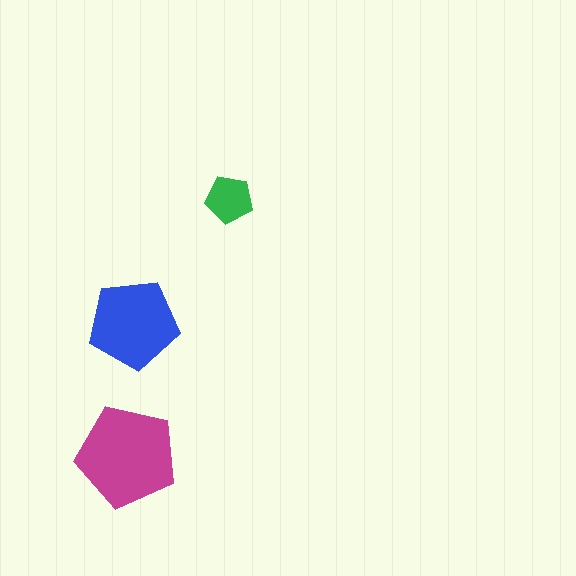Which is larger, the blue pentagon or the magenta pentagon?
The magenta one.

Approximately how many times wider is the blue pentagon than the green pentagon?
About 2 times wider.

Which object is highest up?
The green pentagon is topmost.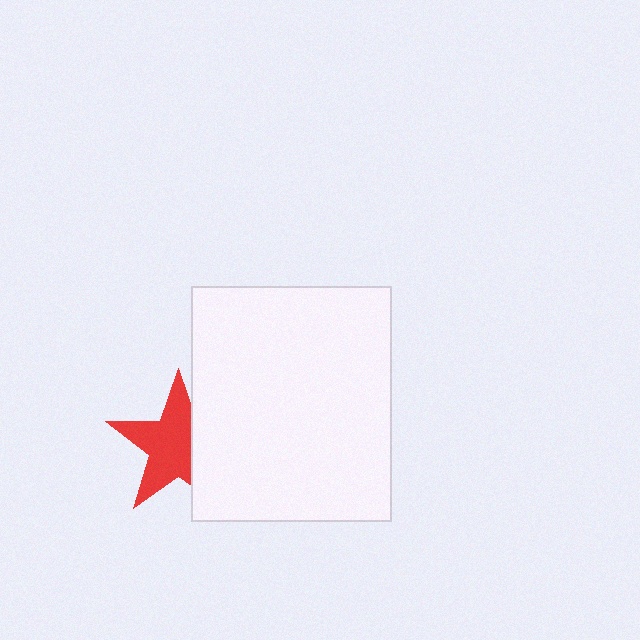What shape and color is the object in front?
The object in front is a white rectangle.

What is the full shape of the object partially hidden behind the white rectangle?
The partially hidden object is a red star.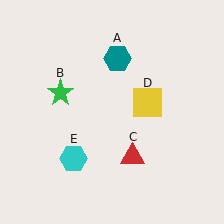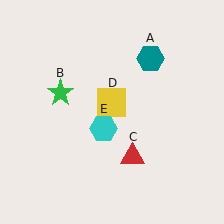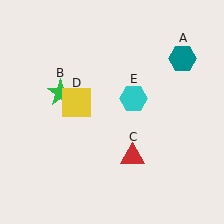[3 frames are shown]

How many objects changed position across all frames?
3 objects changed position: teal hexagon (object A), yellow square (object D), cyan hexagon (object E).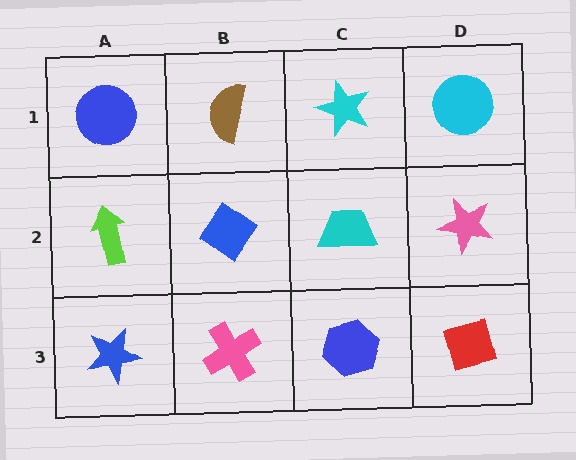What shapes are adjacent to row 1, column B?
A blue diamond (row 2, column B), a blue circle (row 1, column A), a cyan star (row 1, column C).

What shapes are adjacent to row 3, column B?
A blue diamond (row 2, column B), a blue star (row 3, column A), a blue hexagon (row 3, column C).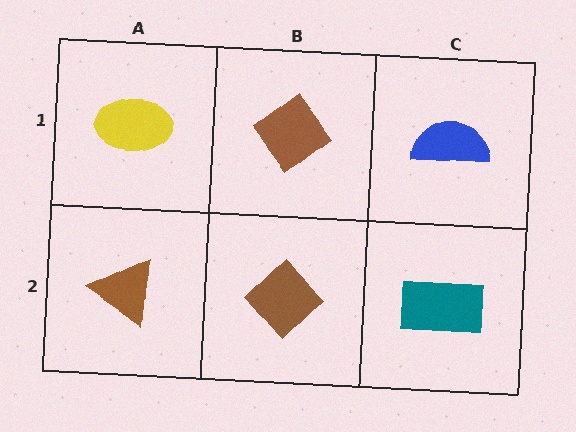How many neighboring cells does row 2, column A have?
2.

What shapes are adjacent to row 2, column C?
A blue semicircle (row 1, column C), a brown diamond (row 2, column B).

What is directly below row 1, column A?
A brown triangle.